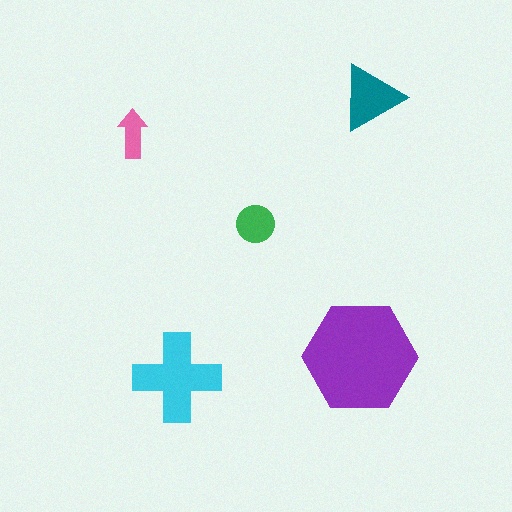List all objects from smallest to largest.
The pink arrow, the green circle, the teal triangle, the cyan cross, the purple hexagon.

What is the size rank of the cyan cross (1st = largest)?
2nd.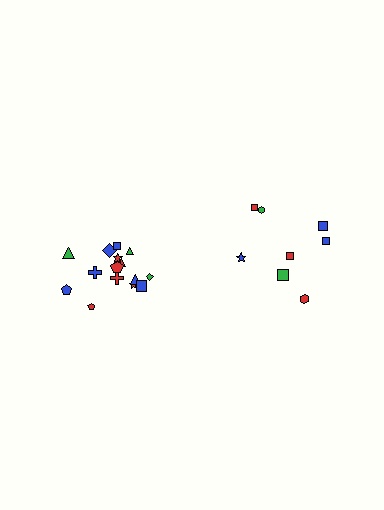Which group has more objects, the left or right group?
The left group.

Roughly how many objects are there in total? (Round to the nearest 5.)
Roughly 25 objects in total.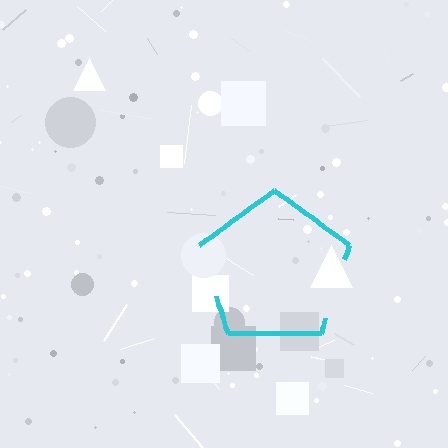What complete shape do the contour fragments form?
The contour fragments form a pentagon.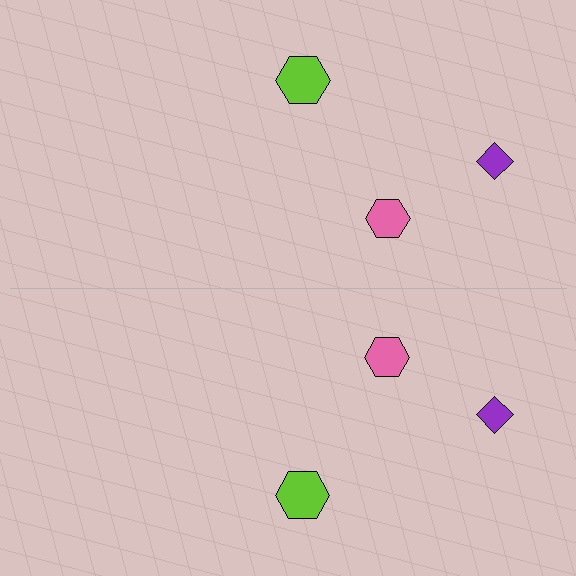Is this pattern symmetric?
Yes, this pattern has bilateral (reflection) symmetry.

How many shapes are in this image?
There are 6 shapes in this image.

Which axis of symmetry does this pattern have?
The pattern has a horizontal axis of symmetry running through the center of the image.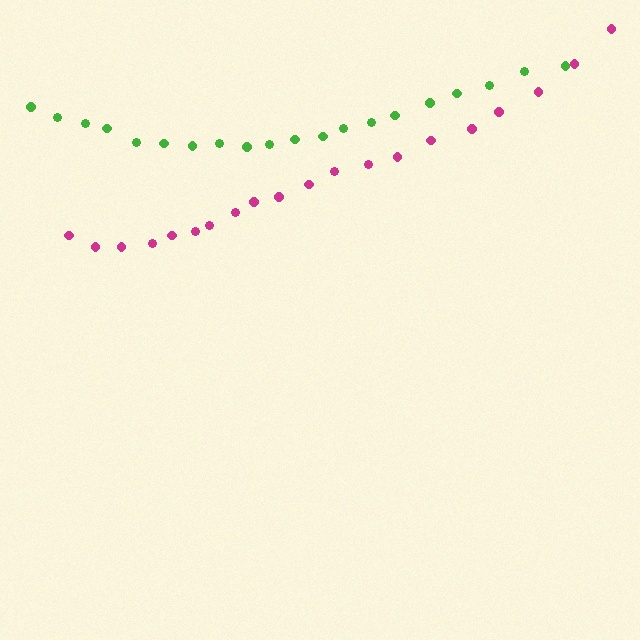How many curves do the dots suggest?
There are 2 distinct paths.